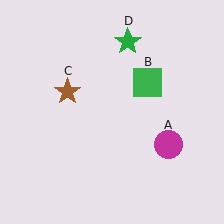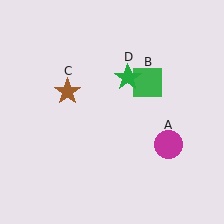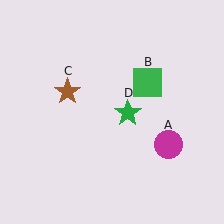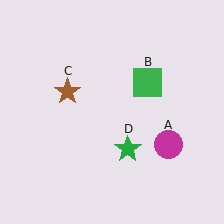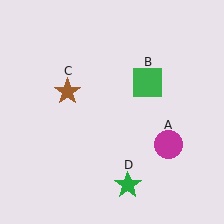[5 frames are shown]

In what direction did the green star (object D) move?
The green star (object D) moved down.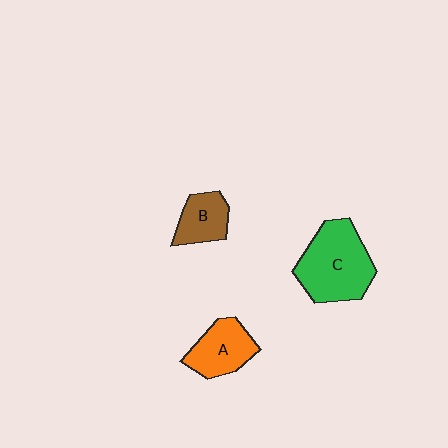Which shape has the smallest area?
Shape B (brown).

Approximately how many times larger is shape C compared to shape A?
Approximately 1.6 times.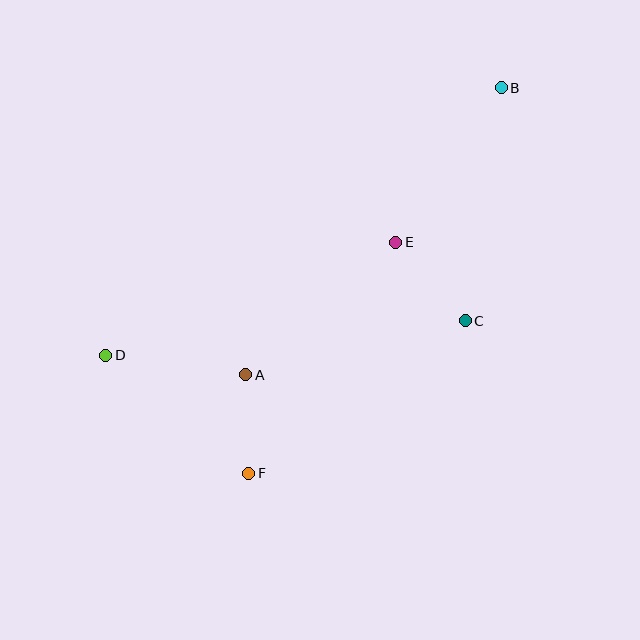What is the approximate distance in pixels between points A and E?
The distance between A and E is approximately 200 pixels.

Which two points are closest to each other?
Points A and F are closest to each other.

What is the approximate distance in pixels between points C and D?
The distance between C and D is approximately 361 pixels.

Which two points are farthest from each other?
Points B and D are farthest from each other.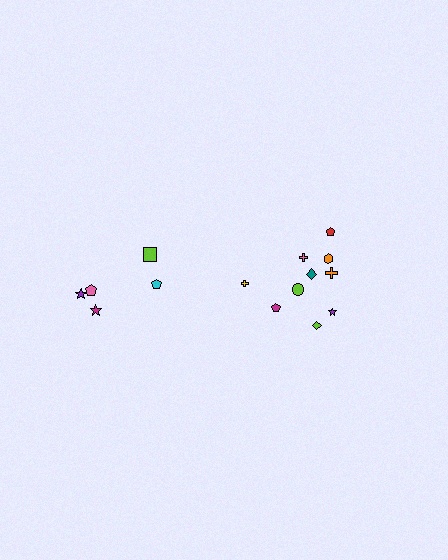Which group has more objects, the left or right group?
The right group.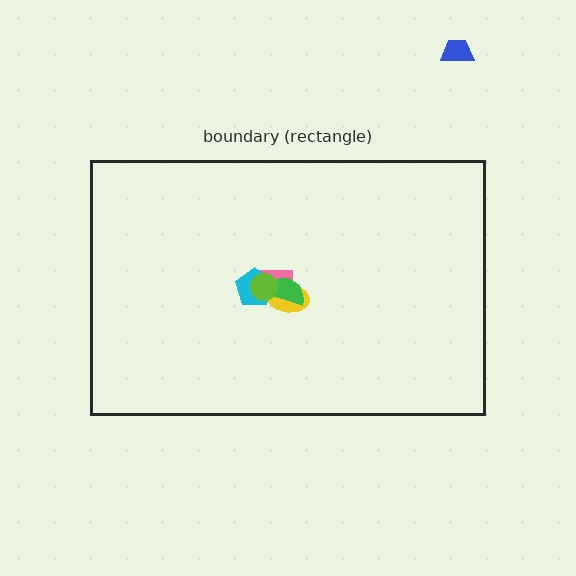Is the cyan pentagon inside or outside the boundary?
Inside.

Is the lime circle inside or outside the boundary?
Inside.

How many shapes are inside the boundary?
5 inside, 1 outside.